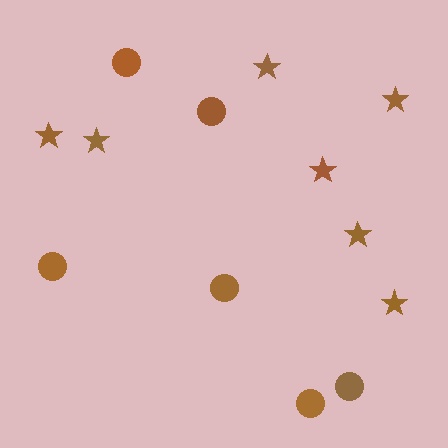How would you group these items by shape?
There are 2 groups: one group of circles (6) and one group of stars (7).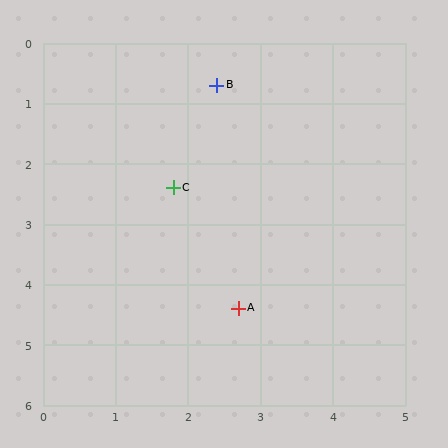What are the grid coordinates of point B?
Point B is at approximately (2.4, 0.7).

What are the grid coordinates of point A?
Point A is at approximately (2.7, 4.4).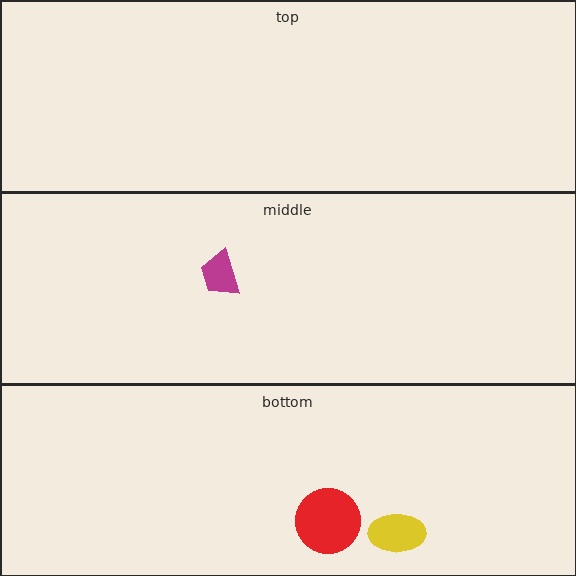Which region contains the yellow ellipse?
The bottom region.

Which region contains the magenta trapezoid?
The middle region.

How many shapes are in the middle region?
1.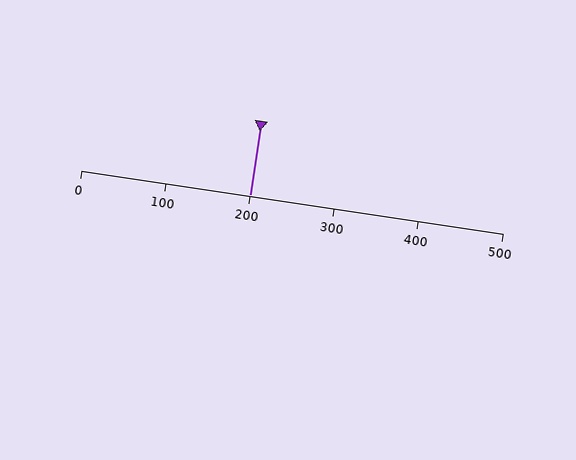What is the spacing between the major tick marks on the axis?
The major ticks are spaced 100 apart.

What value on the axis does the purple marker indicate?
The marker indicates approximately 200.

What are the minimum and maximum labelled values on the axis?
The axis runs from 0 to 500.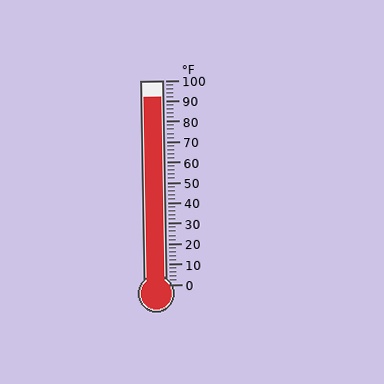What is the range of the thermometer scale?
The thermometer scale ranges from 0°F to 100°F.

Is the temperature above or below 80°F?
The temperature is above 80°F.